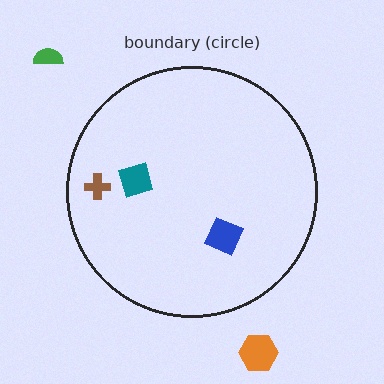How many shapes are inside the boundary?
3 inside, 2 outside.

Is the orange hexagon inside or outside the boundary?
Outside.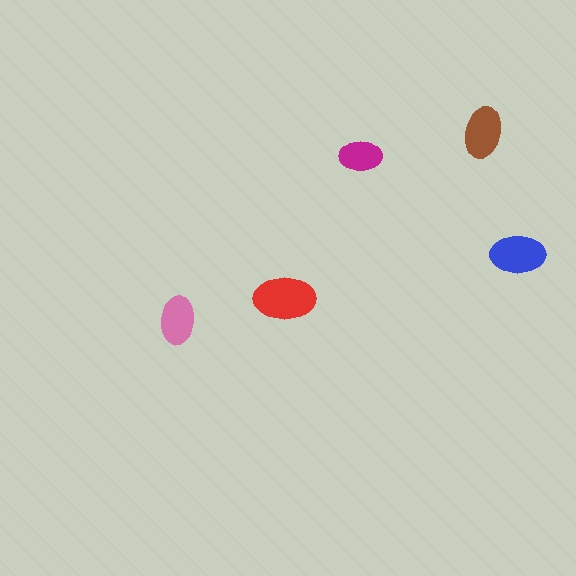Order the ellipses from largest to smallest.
the red one, the blue one, the brown one, the pink one, the magenta one.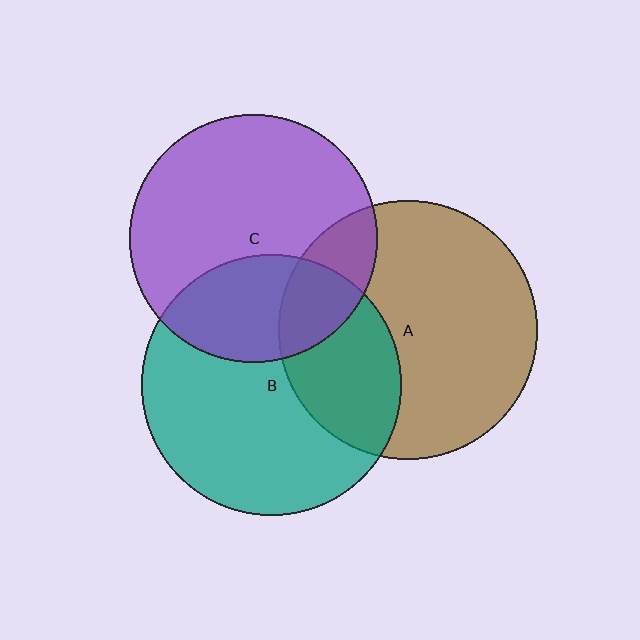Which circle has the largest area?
Circle B (teal).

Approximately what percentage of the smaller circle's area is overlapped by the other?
Approximately 30%.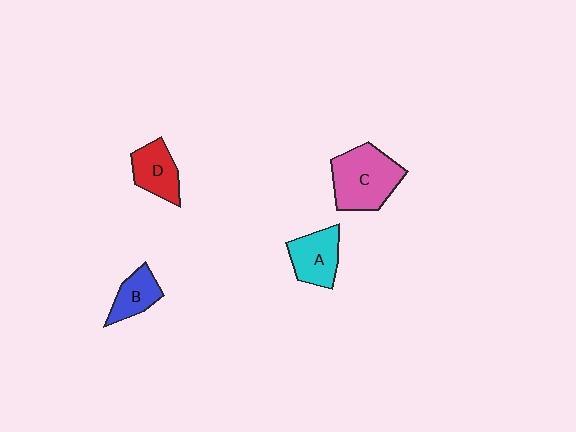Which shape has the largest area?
Shape C (pink).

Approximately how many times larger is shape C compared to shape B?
Approximately 2.0 times.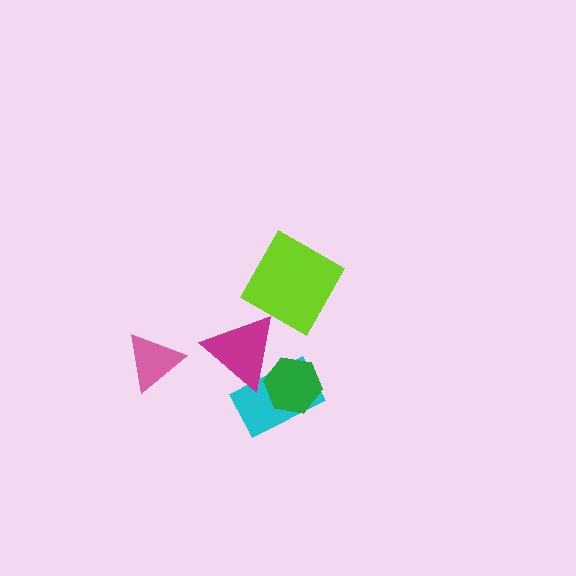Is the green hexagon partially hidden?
Yes, it is partially covered by another shape.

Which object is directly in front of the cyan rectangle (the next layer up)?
The green hexagon is directly in front of the cyan rectangle.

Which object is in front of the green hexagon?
The magenta triangle is in front of the green hexagon.